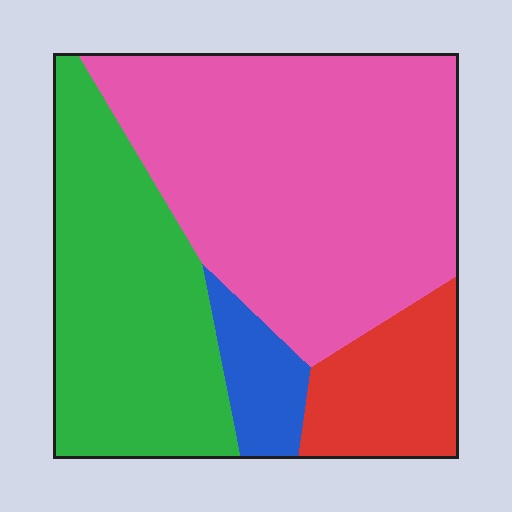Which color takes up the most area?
Pink, at roughly 50%.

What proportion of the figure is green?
Green takes up about one third (1/3) of the figure.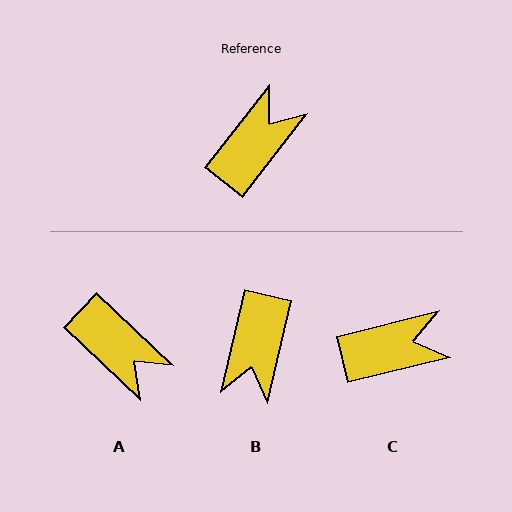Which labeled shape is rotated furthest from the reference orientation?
B, about 155 degrees away.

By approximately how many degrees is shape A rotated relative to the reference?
Approximately 96 degrees clockwise.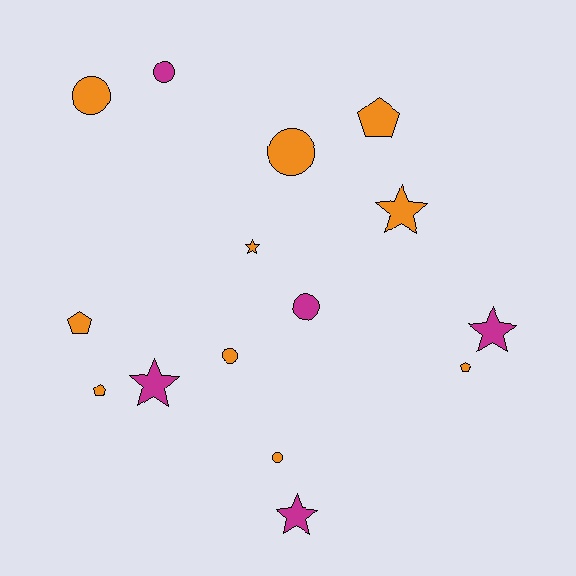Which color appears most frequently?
Orange, with 10 objects.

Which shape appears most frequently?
Circle, with 6 objects.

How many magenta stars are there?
There are 3 magenta stars.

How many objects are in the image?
There are 15 objects.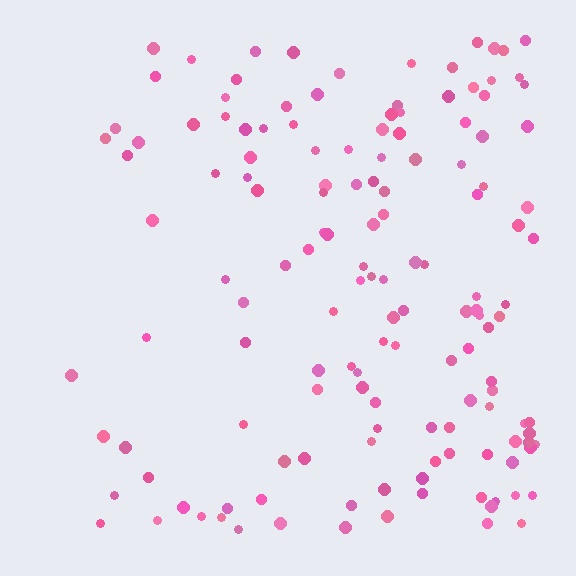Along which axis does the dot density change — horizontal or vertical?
Horizontal.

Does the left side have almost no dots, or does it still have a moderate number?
Still a moderate number, just noticeably fewer than the right.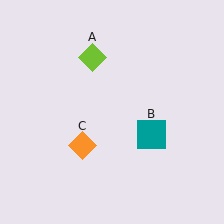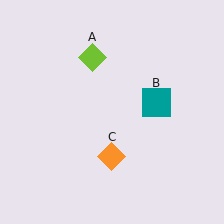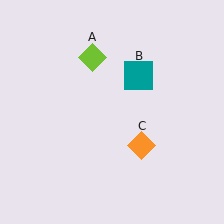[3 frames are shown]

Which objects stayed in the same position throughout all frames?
Lime diamond (object A) remained stationary.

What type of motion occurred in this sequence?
The teal square (object B), orange diamond (object C) rotated counterclockwise around the center of the scene.